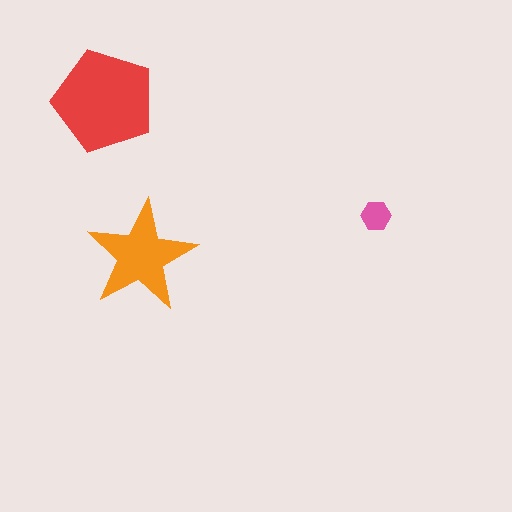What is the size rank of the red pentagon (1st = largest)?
1st.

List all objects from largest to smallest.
The red pentagon, the orange star, the pink hexagon.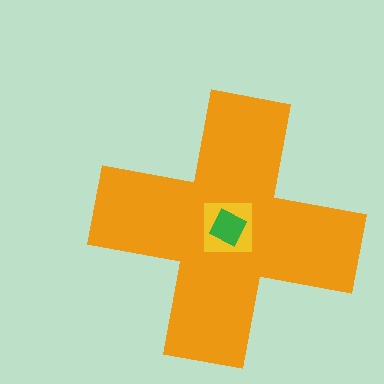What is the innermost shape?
The green diamond.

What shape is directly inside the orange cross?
The yellow square.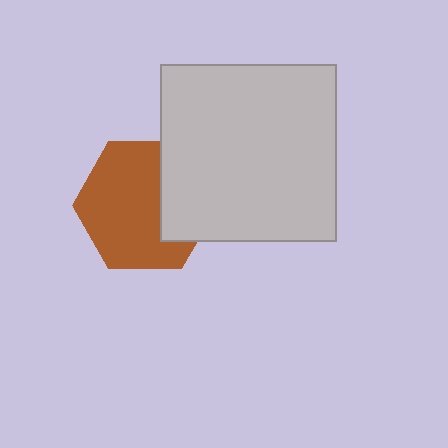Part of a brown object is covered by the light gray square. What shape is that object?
It is a hexagon.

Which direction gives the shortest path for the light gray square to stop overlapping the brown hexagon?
Moving right gives the shortest separation.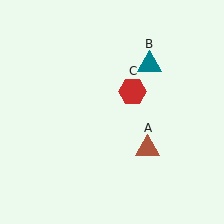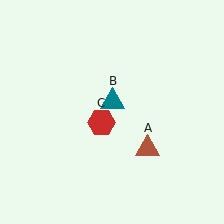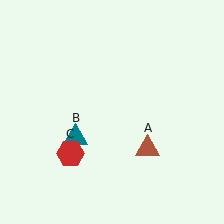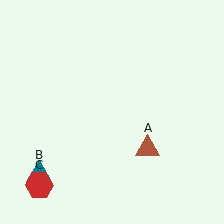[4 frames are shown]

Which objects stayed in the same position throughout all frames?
Brown triangle (object A) remained stationary.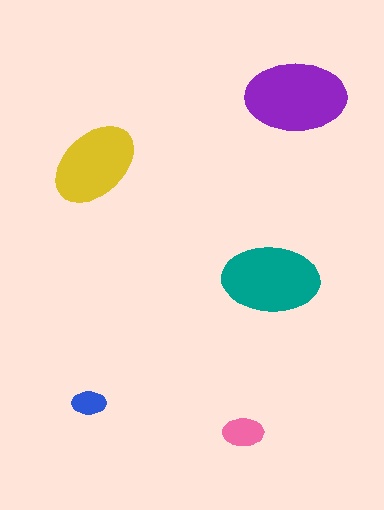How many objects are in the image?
There are 5 objects in the image.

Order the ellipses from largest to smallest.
the purple one, the teal one, the yellow one, the pink one, the blue one.